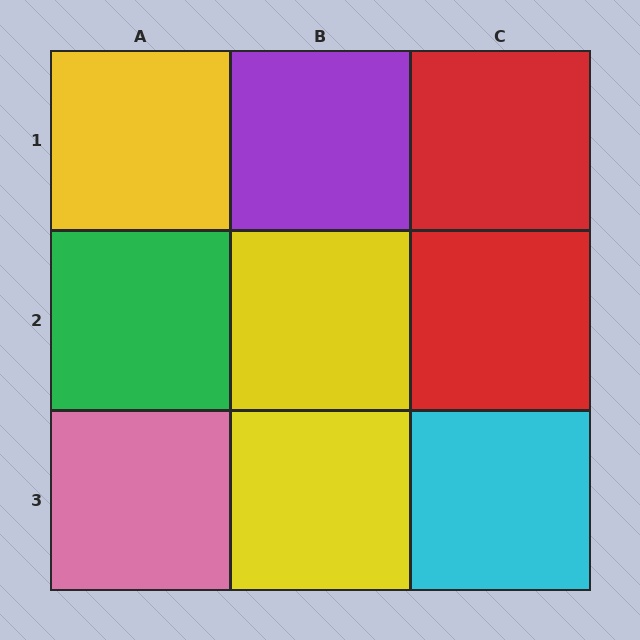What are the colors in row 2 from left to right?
Green, yellow, red.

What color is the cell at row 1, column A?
Yellow.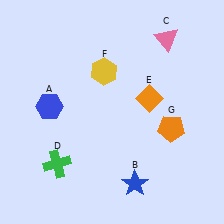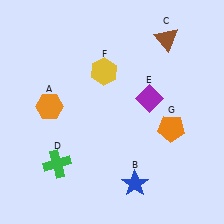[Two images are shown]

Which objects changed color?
A changed from blue to orange. C changed from pink to brown. E changed from orange to purple.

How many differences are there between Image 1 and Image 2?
There are 3 differences between the two images.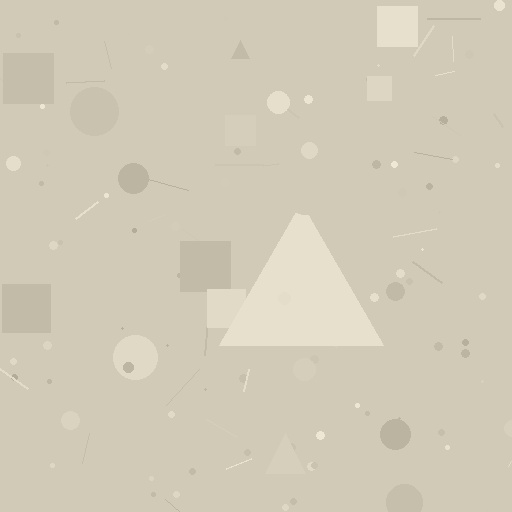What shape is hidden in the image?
A triangle is hidden in the image.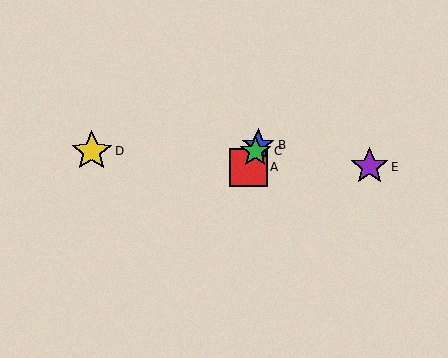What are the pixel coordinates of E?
Object E is at (370, 167).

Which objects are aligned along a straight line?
Objects A, B, C are aligned along a straight line.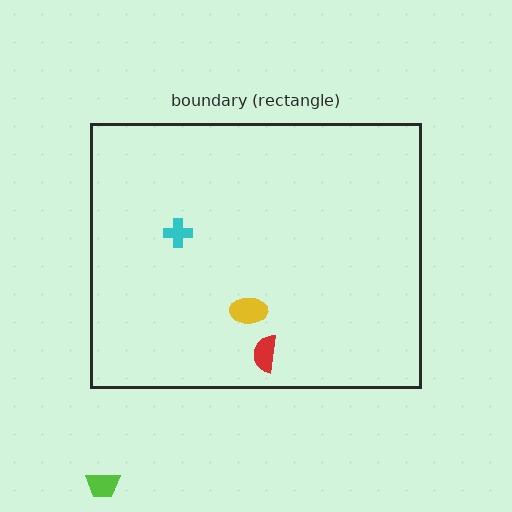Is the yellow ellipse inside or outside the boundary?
Inside.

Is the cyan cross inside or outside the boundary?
Inside.